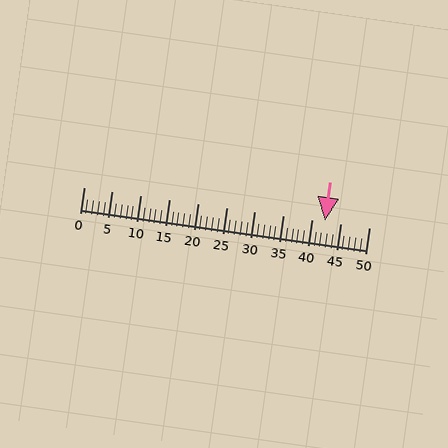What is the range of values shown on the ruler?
The ruler shows values from 0 to 50.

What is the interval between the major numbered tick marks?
The major tick marks are spaced 5 units apart.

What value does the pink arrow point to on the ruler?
The pink arrow points to approximately 42.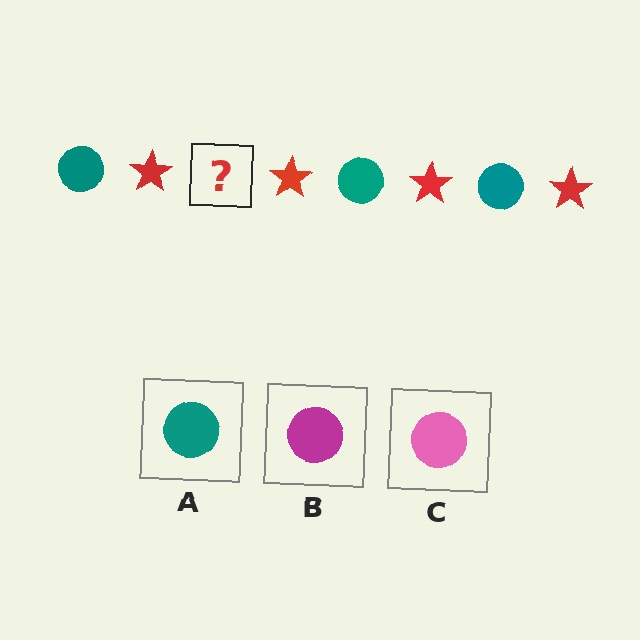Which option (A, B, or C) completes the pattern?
A.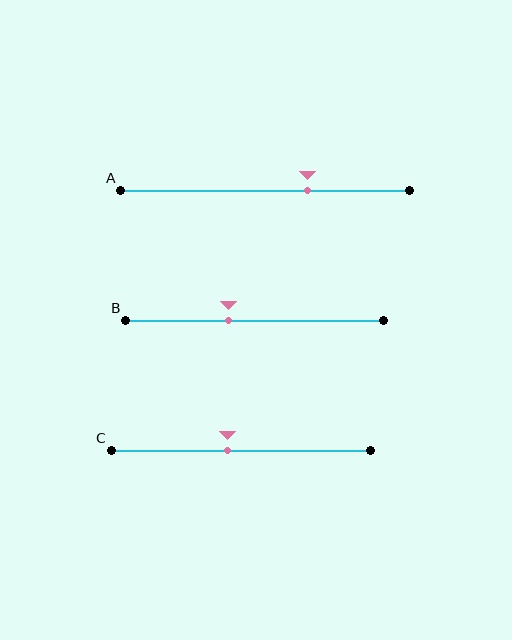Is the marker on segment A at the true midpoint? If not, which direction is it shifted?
No, the marker on segment A is shifted to the right by about 15% of the segment length.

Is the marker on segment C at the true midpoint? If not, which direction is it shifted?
No, the marker on segment C is shifted to the left by about 5% of the segment length.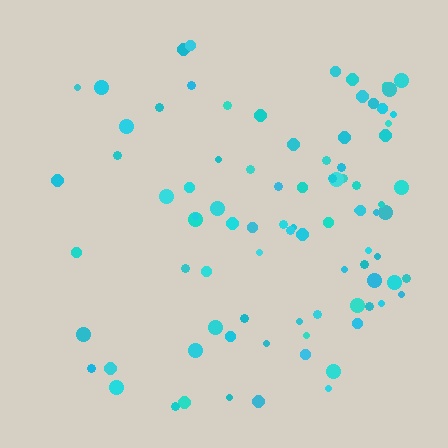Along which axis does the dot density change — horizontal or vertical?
Horizontal.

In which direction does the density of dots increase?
From left to right, with the right side densest.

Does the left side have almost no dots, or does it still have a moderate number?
Still a moderate number, just noticeably fewer than the right.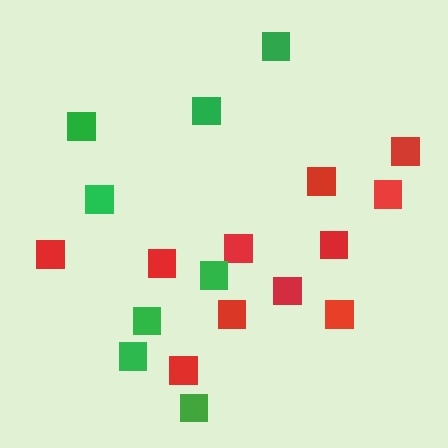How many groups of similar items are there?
There are 2 groups: one group of red squares (11) and one group of green squares (8).